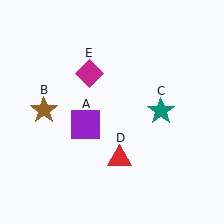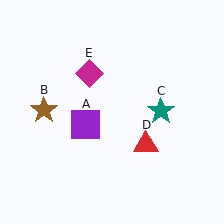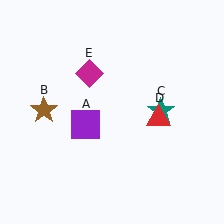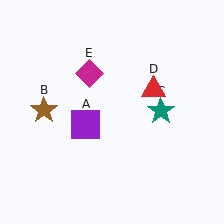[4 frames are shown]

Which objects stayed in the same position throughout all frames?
Purple square (object A) and brown star (object B) and teal star (object C) and magenta diamond (object E) remained stationary.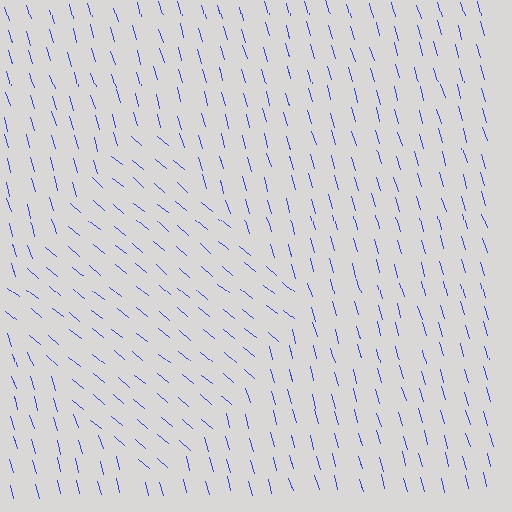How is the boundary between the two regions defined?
The boundary is defined purely by a change in line orientation (approximately 34 degrees difference). All lines are the same color and thickness.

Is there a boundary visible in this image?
Yes, there is a texture boundary formed by a change in line orientation.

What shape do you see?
I see a diamond.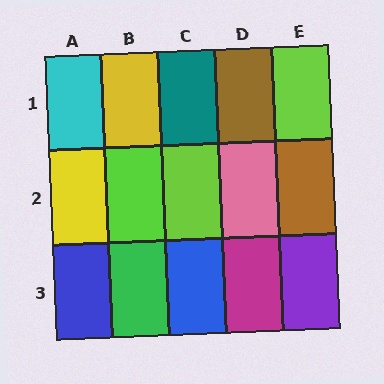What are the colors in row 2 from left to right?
Yellow, lime, lime, pink, brown.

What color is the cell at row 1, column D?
Brown.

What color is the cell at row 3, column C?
Blue.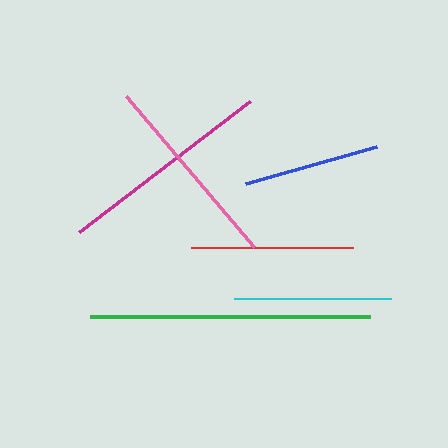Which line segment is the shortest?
The blue line is the shortest at approximately 136 pixels.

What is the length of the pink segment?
The pink segment is approximately 198 pixels long.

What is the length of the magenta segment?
The magenta segment is approximately 215 pixels long.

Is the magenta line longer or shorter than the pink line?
The magenta line is longer than the pink line.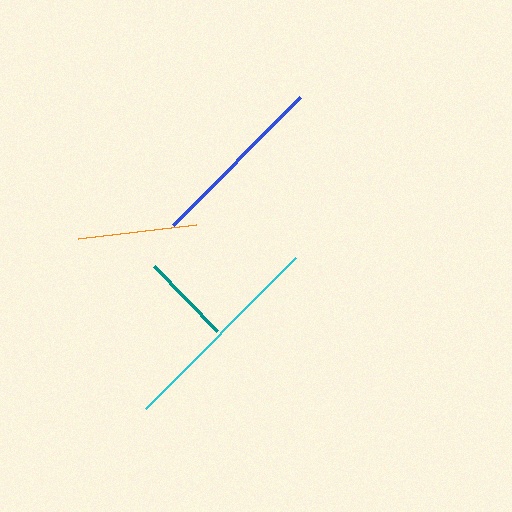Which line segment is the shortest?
The teal line is the shortest at approximately 91 pixels.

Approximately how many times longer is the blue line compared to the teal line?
The blue line is approximately 2.0 times the length of the teal line.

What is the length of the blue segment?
The blue segment is approximately 180 pixels long.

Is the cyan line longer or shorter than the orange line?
The cyan line is longer than the orange line.